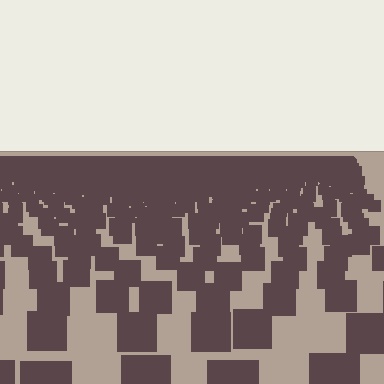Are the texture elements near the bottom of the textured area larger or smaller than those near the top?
Larger. Near the bottom, elements are closer to the viewer and appear at a bigger on-screen size.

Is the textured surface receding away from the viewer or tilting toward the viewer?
The surface is receding away from the viewer. Texture elements get smaller and denser toward the top.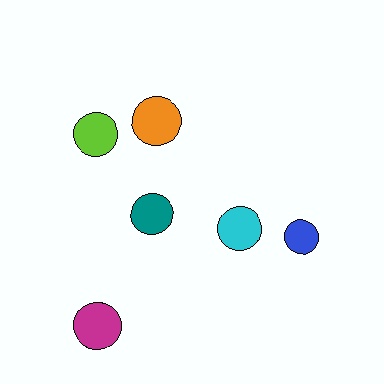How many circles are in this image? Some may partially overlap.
There are 6 circles.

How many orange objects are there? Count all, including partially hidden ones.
There is 1 orange object.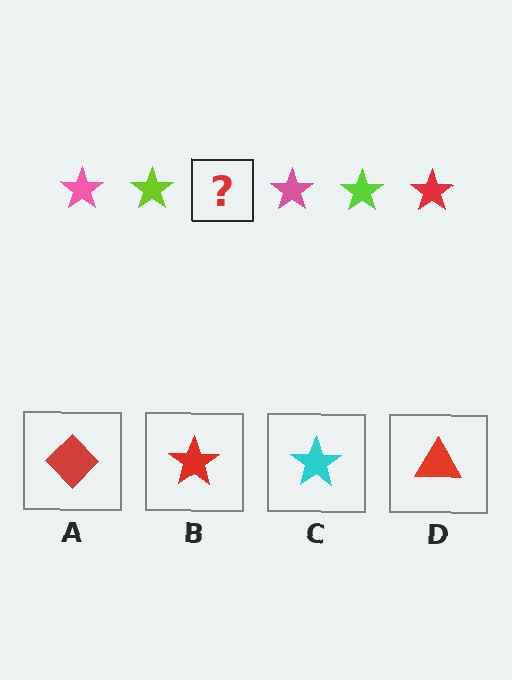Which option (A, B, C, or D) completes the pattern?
B.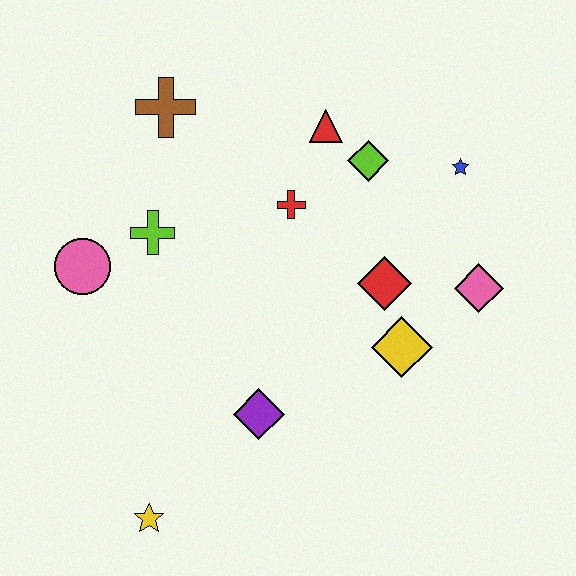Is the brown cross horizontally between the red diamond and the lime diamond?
No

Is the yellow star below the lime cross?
Yes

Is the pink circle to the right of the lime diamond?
No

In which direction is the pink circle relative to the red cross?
The pink circle is to the left of the red cross.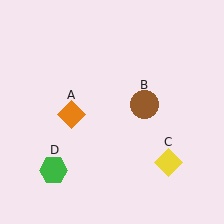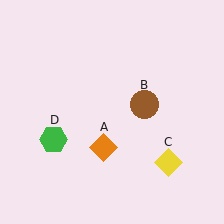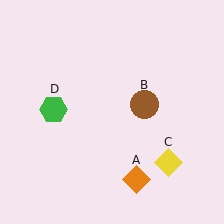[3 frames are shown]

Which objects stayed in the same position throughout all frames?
Brown circle (object B) and yellow diamond (object C) remained stationary.